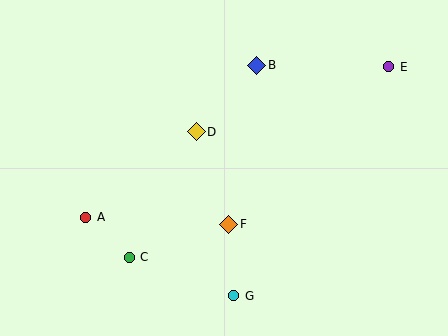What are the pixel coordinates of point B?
Point B is at (257, 65).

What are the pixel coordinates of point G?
Point G is at (234, 296).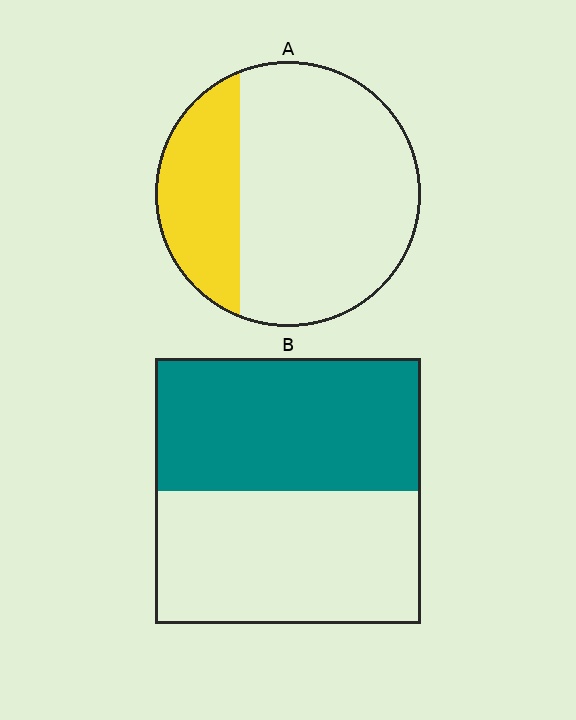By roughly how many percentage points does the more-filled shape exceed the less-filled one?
By roughly 20 percentage points (B over A).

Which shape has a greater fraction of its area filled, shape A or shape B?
Shape B.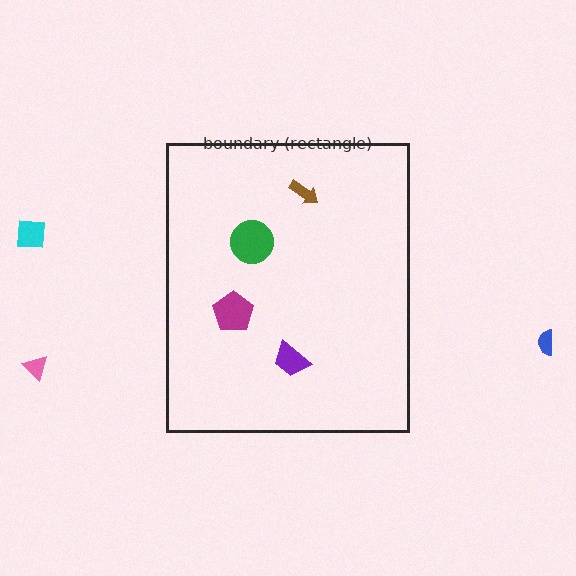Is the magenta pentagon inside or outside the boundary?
Inside.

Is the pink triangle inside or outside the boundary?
Outside.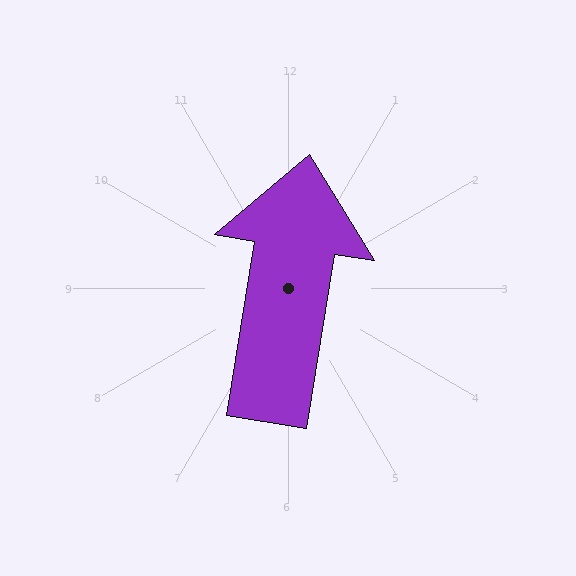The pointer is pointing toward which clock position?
Roughly 12 o'clock.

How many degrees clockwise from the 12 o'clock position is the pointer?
Approximately 9 degrees.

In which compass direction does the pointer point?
North.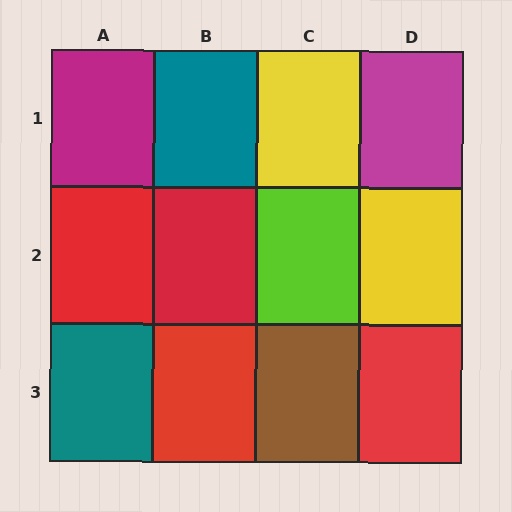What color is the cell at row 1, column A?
Magenta.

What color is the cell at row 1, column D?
Magenta.